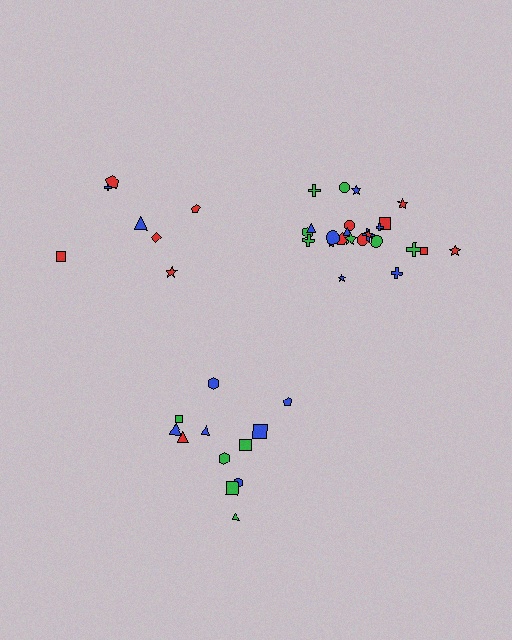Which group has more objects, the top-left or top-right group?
The top-right group.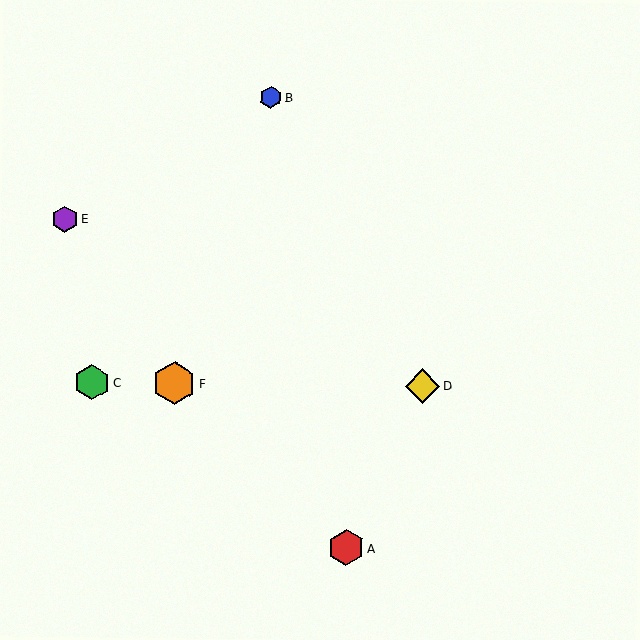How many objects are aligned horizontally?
3 objects (C, D, F) are aligned horizontally.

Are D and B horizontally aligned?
No, D is at y≈386 and B is at y≈98.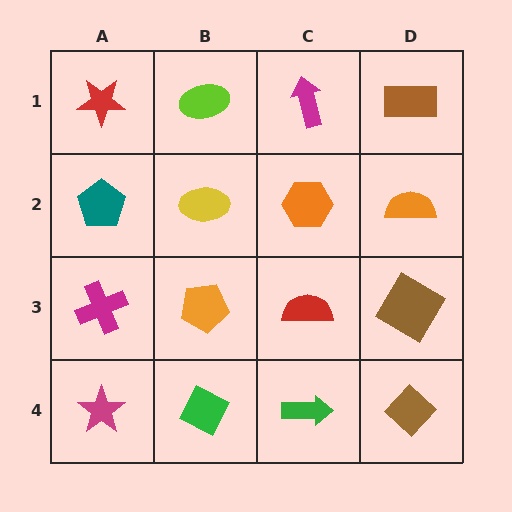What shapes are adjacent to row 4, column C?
A red semicircle (row 3, column C), a green diamond (row 4, column B), a brown diamond (row 4, column D).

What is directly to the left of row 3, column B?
A magenta cross.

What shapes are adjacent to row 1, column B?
A yellow ellipse (row 2, column B), a red star (row 1, column A), a magenta arrow (row 1, column C).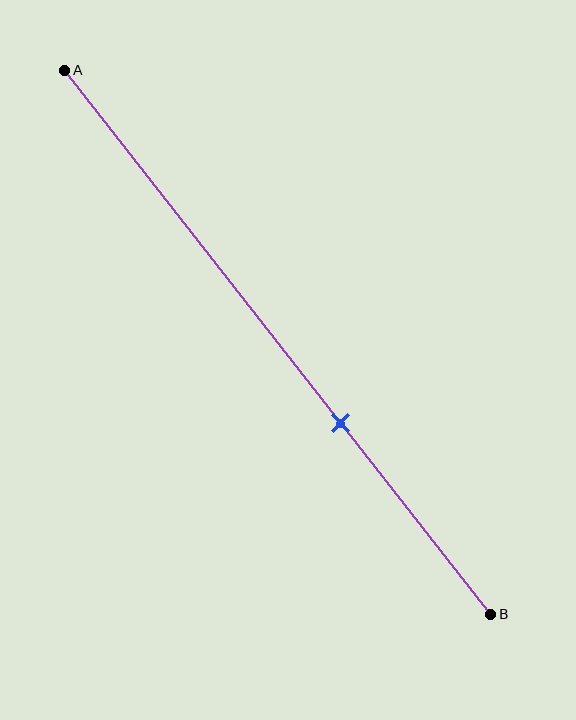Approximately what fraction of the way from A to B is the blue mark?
The blue mark is approximately 65% of the way from A to B.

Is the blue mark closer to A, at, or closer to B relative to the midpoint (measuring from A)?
The blue mark is closer to point B than the midpoint of segment AB.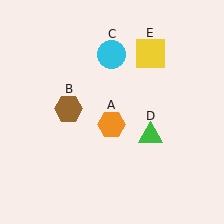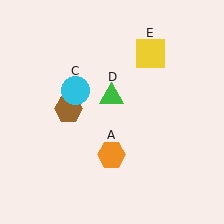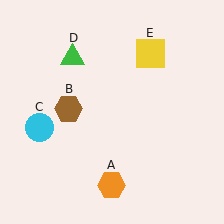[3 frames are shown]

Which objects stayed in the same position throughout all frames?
Brown hexagon (object B) and yellow square (object E) remained stationary.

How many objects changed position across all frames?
3 objects changed position: orange hexagon (object A), cyan circle (object C), green triangle (object D).